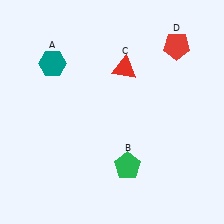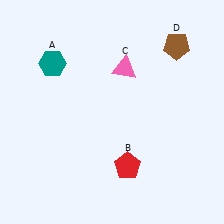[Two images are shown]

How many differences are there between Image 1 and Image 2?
There are 3 differences between the two images.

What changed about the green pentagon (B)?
In Image 1, B is green. In Image 2, it changed to red.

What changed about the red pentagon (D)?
In Image 1, D is red. In Image 2, it changed to brown.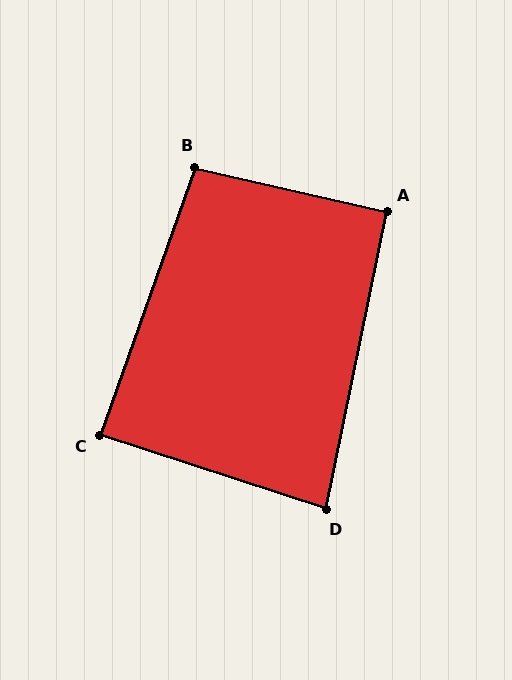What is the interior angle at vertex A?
Approximately 91 degrees (approximately right).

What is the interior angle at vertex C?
Approximately 89 degrees (approximately right).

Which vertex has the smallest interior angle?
D, at approximately 84 degrees.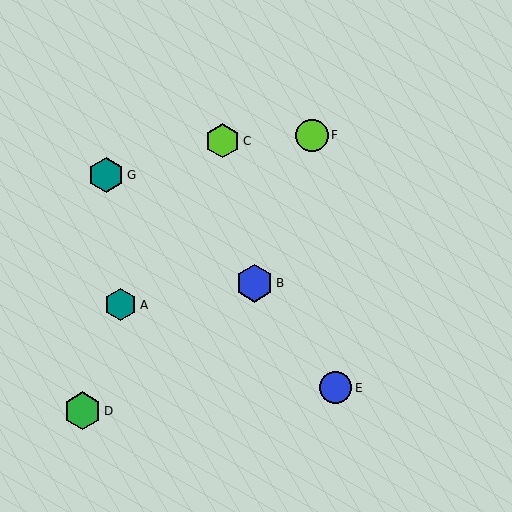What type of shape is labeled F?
Shape F is a lime circle.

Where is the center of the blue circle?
The center of the blue circle is at (336, 388).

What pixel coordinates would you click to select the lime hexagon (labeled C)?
Click at (223, 141) to select the lime hexagon C.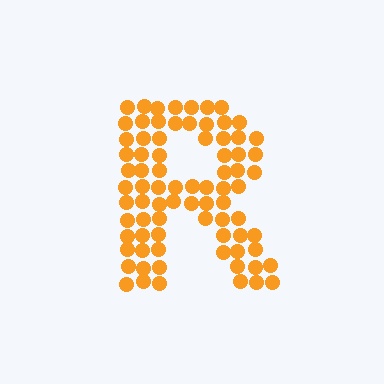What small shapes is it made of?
It is made of small circles.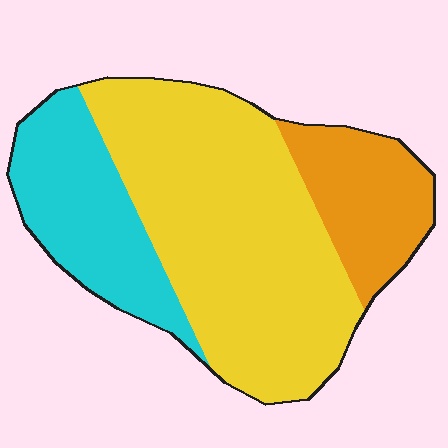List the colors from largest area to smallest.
From largest to smallest: yellow, cyan, orange.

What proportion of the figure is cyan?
Cyan takes up about one quarter (1/4) of the figure.